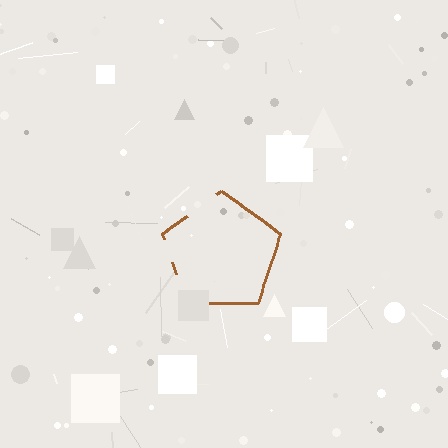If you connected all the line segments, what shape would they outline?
They would outline a pentagon.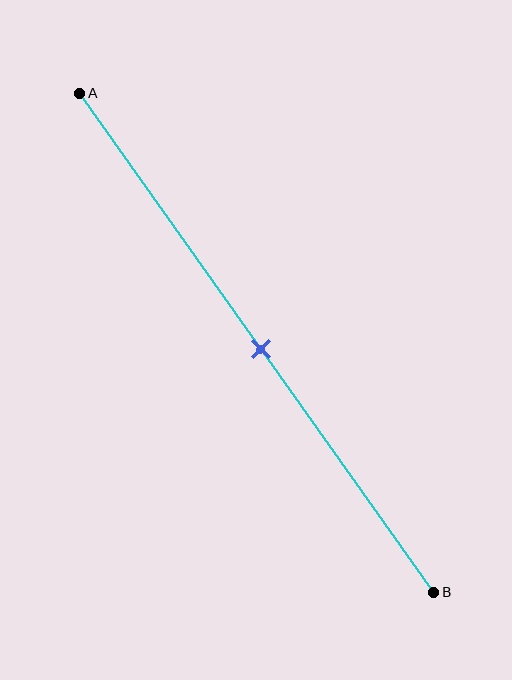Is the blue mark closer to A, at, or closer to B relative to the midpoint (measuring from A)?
The blue mark is approximately at the midpoint of segment AB.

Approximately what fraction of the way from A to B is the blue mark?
The blue mark is approximately 50% of the way from A to B.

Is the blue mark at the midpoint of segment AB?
Yes, the mark is approximately at the midpoint.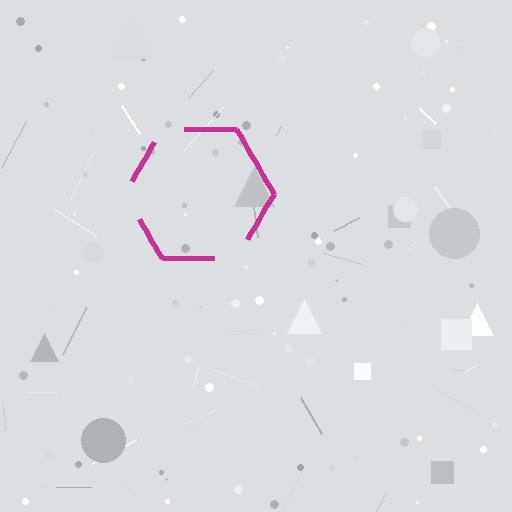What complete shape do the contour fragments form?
The contour fragments form a hexagon.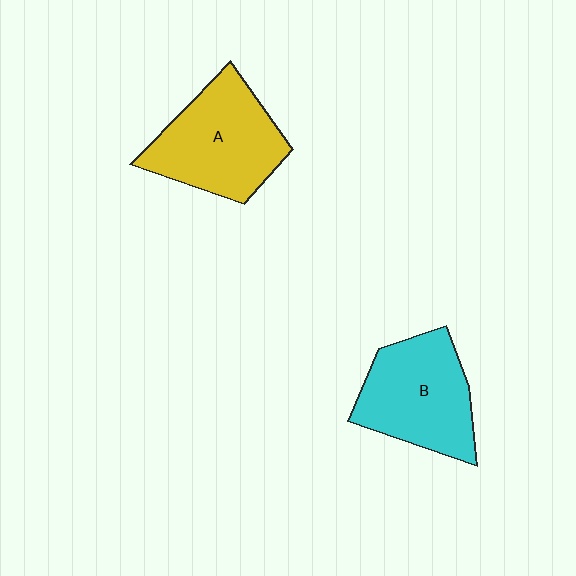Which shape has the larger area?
Shape A (yellow).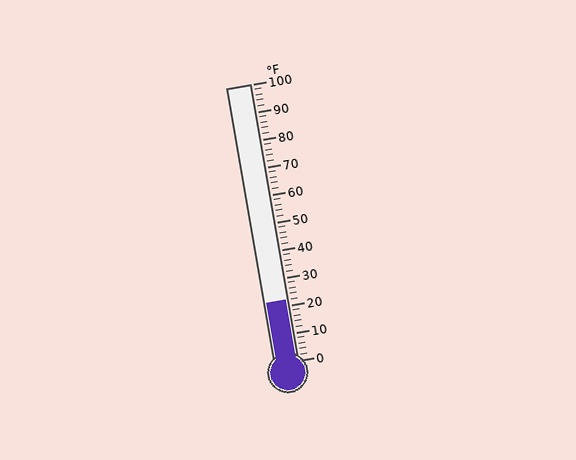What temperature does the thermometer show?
The thermometer shows approximately 22°F.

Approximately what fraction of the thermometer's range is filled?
The thermometer is filled to approximately 20% of its range.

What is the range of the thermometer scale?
The thermometer scale ranges from 0°F to 100°F.